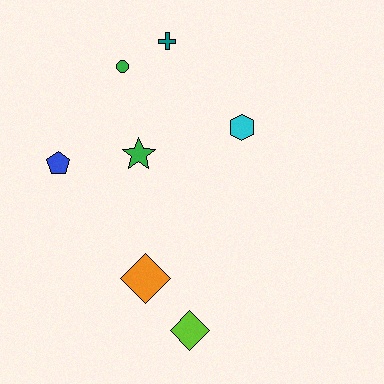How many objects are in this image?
There are 7 objects.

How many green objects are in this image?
There are 2 green objects.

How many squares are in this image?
There are no squares.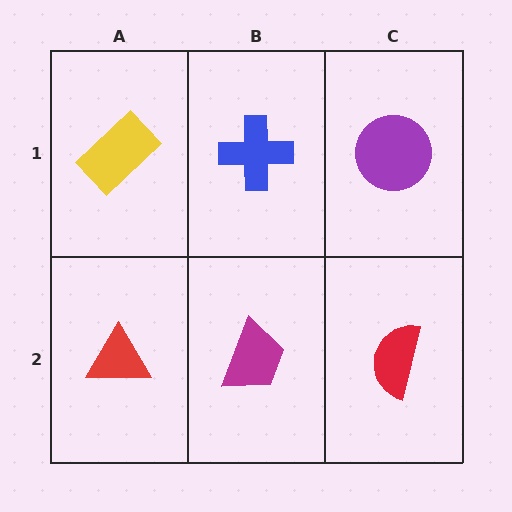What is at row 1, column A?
A yellow rectangle.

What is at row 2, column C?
A red semicircle.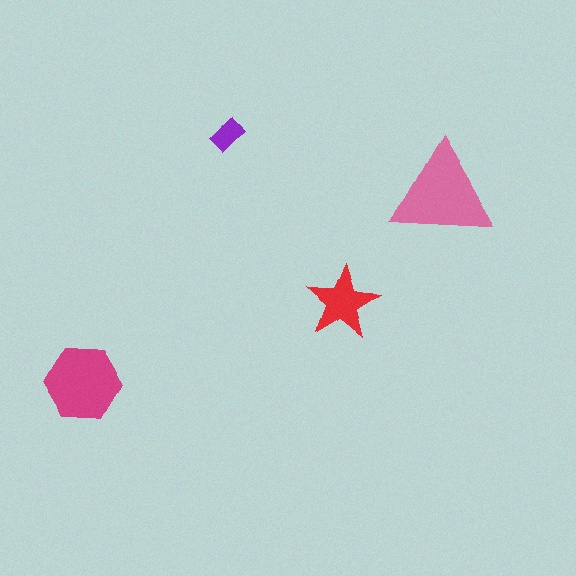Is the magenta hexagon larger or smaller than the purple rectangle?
Larger.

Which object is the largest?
The pink triangle.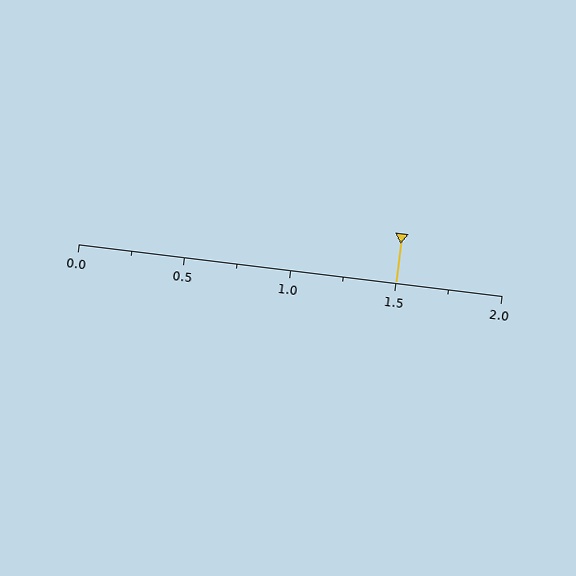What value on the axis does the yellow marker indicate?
The marker indicates approximately 1.5.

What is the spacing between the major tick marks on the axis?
The major ticks are spaced 0.5 apart.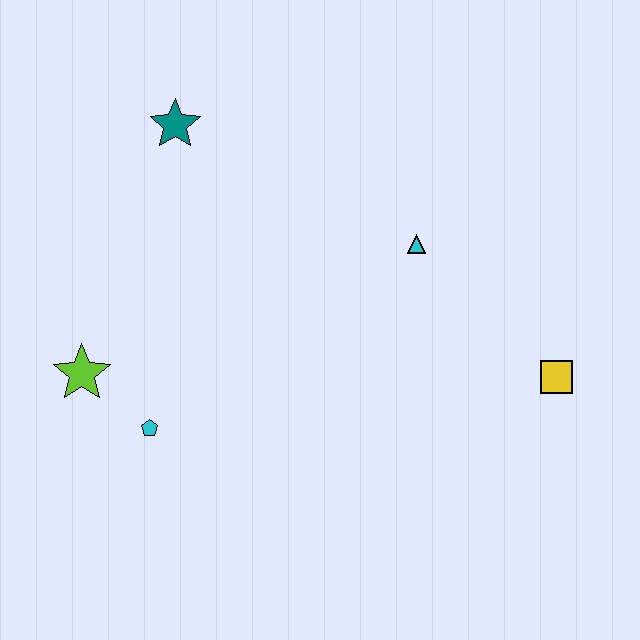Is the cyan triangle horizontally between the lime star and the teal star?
No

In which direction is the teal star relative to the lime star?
The teal star is above the lime star.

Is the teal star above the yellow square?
Yes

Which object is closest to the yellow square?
The cyan triangle is closest to the yellow square.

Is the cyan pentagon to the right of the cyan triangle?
No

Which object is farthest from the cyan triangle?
The lime star is farthest from the cyan triangle.